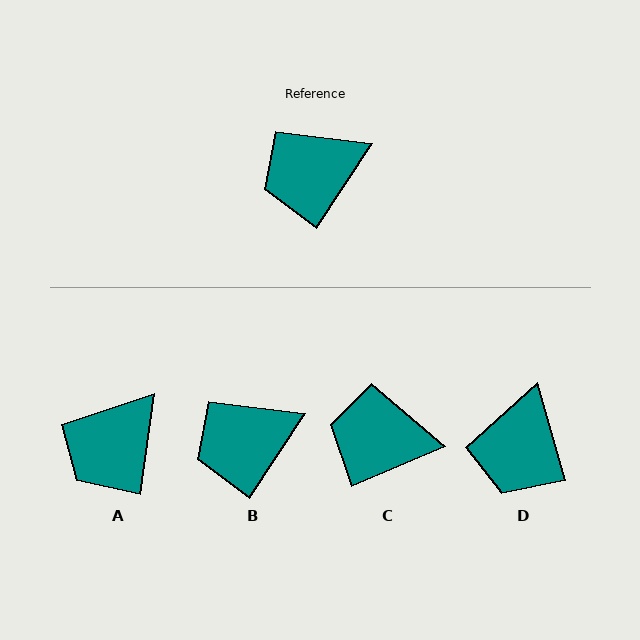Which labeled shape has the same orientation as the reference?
B.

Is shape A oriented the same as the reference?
No, it is off by about 25 degrees.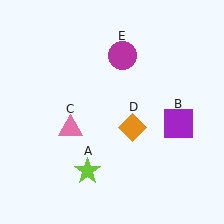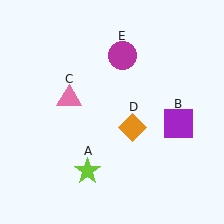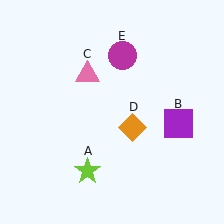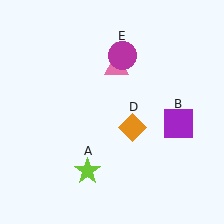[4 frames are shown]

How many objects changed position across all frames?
1 object changed position: pink triangle (object C).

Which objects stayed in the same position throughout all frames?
Lime star (object A) and purple square (object B) and orange diamond (object D) and magenta circle (object E) remained stationary.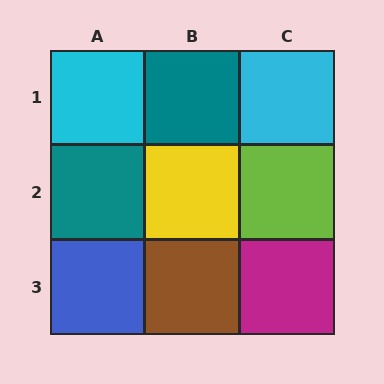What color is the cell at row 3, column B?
Brown.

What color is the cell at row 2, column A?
Teal.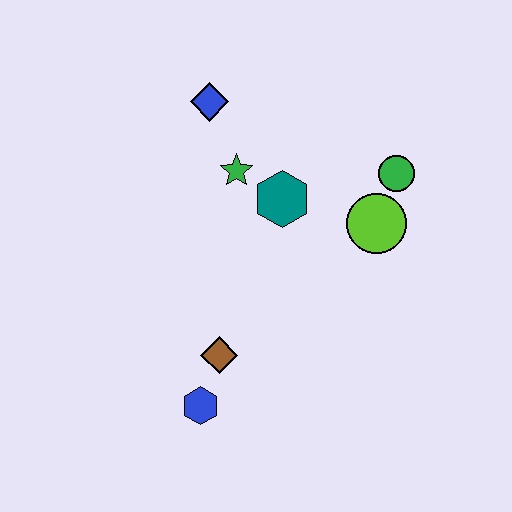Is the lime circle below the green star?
Yes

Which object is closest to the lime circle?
The green circle is closest to the lime circle.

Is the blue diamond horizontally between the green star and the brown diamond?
No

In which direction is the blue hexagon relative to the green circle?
The blue hexagon is below the green circle.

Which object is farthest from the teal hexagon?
The blue hexagon is farthest from the teal hexagon.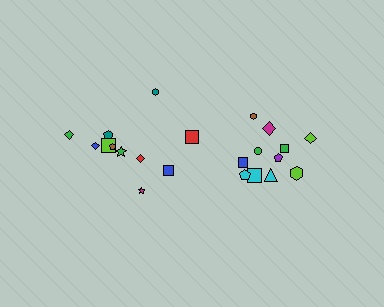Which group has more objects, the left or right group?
The right group.